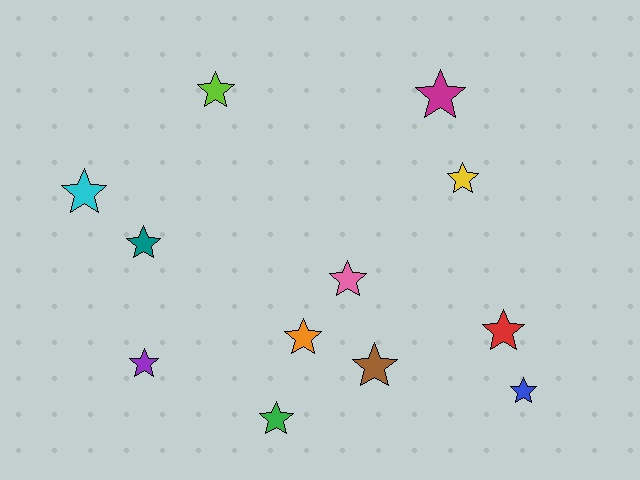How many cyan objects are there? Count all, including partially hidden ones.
There is 1 cyan object.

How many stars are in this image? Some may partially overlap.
There are 12 stars.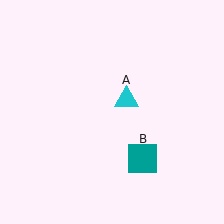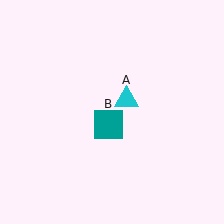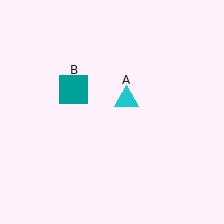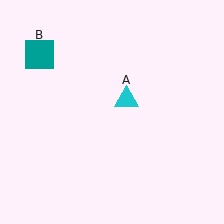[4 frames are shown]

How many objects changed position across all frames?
1 object changed position: teal square (object B).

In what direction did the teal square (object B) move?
The teal square (object B) moved up and to the left.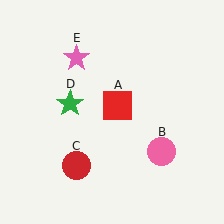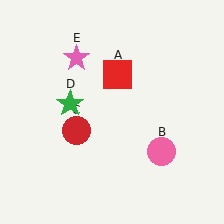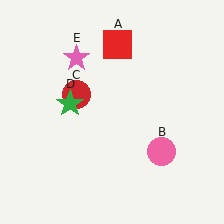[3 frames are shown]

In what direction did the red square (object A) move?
The red square (object A) moved up.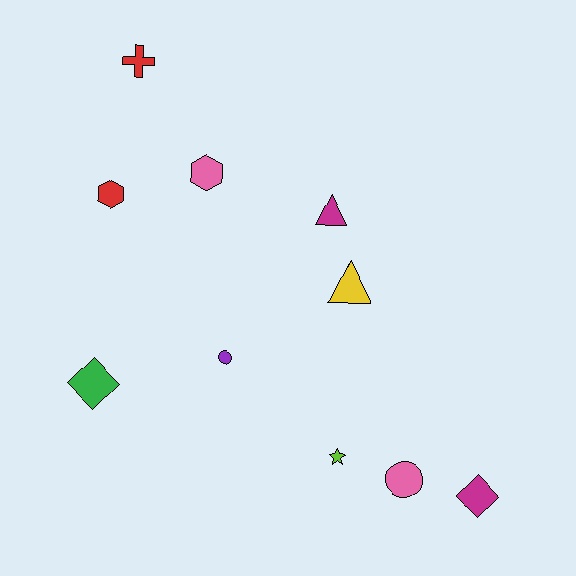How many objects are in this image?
There are 10 objects.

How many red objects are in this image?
There are 2 red objects.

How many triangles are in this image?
There are 2 triangles.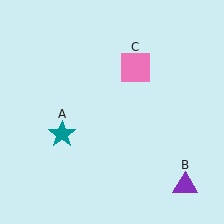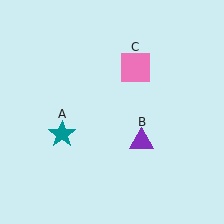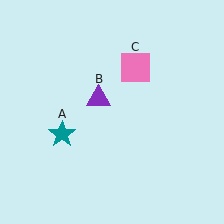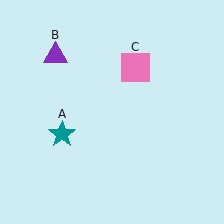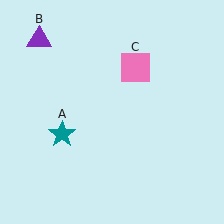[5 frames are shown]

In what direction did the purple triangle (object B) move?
The purple triangle (object B) moved up and to the left.